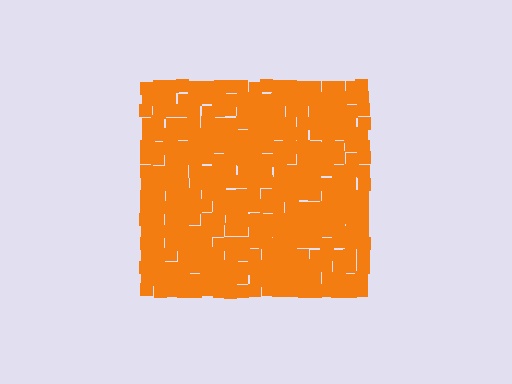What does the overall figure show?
The overall figure shows a square.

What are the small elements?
The small elements are squares.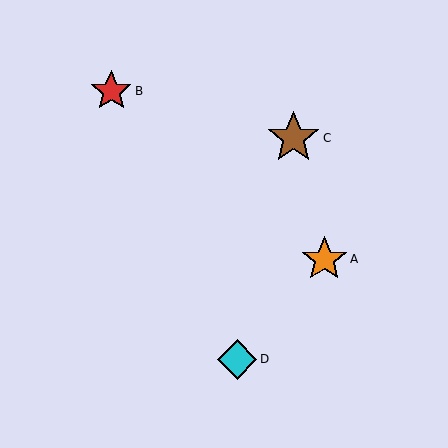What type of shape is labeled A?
Shape A is an orange star.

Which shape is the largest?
The brown star (labeled C) is the largest.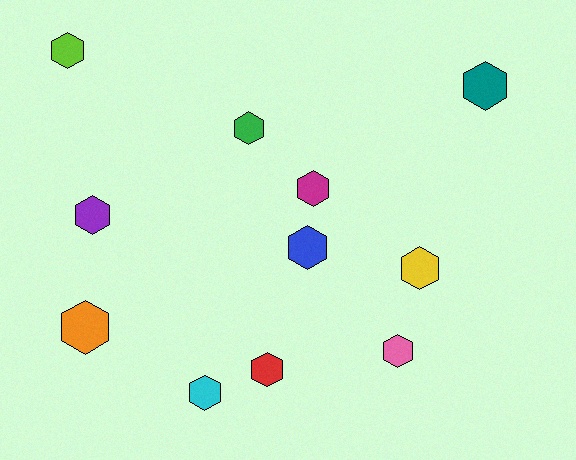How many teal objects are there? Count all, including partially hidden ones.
There is 1 teal object.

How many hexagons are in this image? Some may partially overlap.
There are 11 hexagons.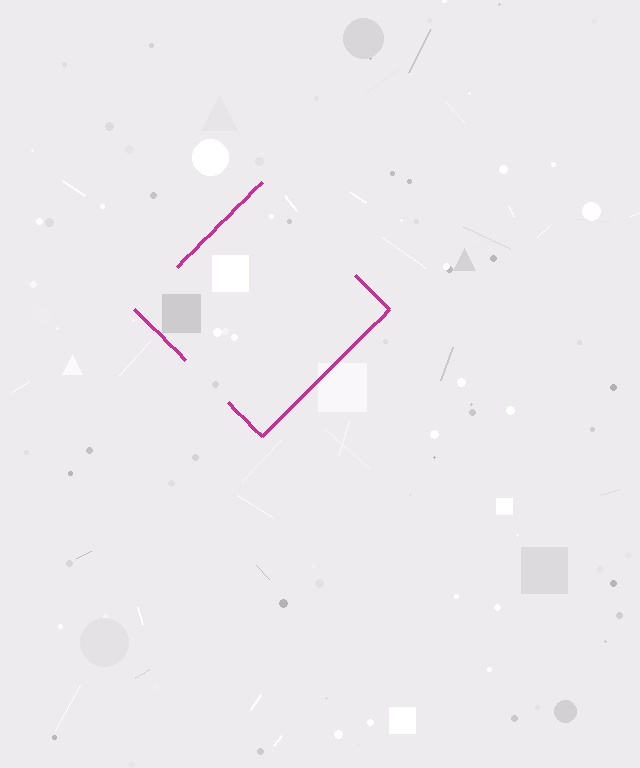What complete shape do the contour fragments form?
The contour fragments form a diamond.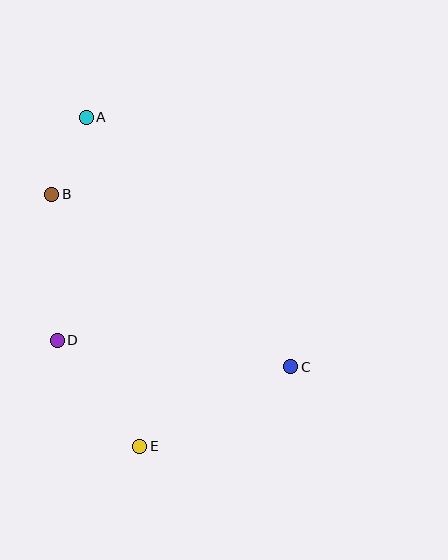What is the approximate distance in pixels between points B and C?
The distance between B and C is approximately 294 pixels.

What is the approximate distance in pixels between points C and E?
The distance between C and E is approximately 171 pixels.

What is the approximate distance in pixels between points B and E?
The distance between B and E is approximately 267 pixels.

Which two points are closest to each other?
Points A and B are closest to each other.